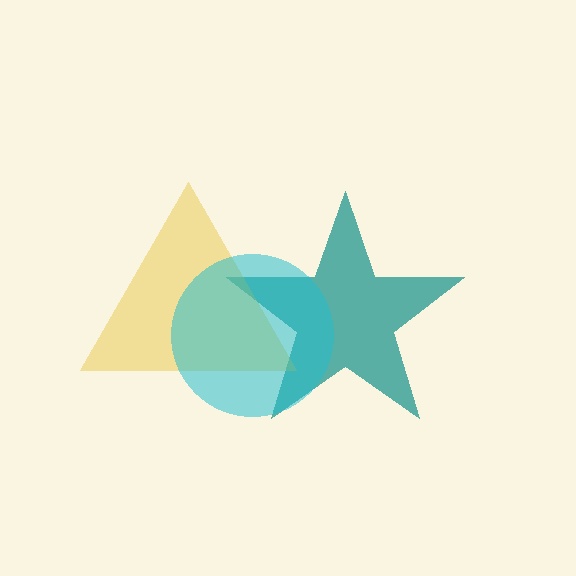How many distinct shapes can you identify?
There are 3 distinct shapes: a teal star, a yellow triangle, a cyan circle.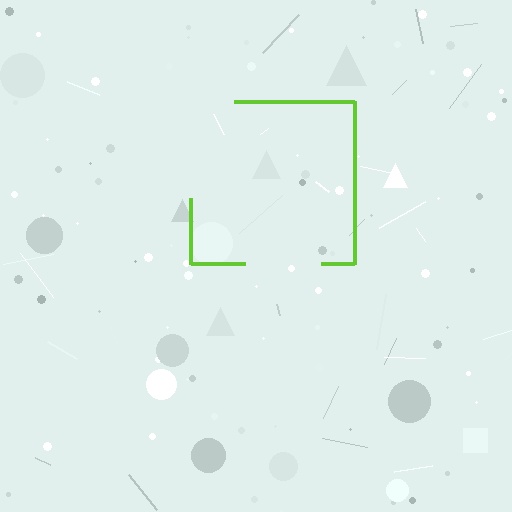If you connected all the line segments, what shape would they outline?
They would outline a square.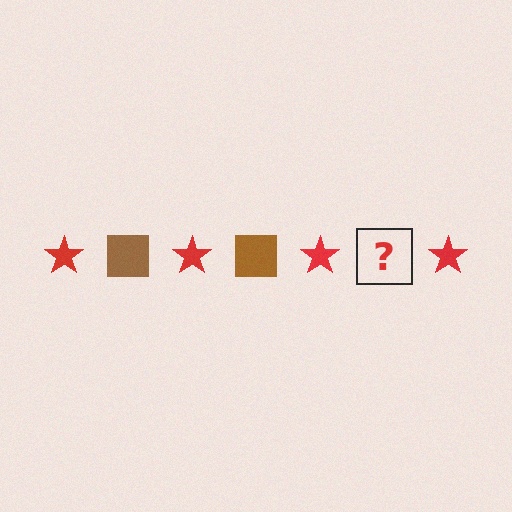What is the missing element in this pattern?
The missing element is a brown square.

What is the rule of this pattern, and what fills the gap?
The rule is that the pattern alternates between red star and brown square. The gap should be filled with a brown square.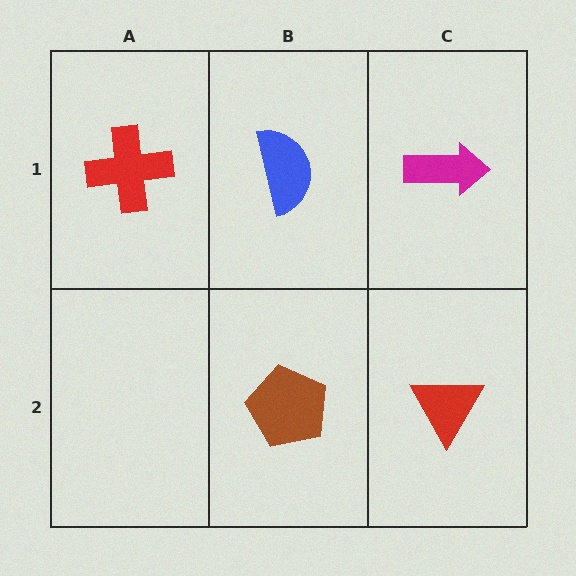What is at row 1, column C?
A magenta arrow.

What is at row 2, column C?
A red triangle.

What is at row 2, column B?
A brown pentagon.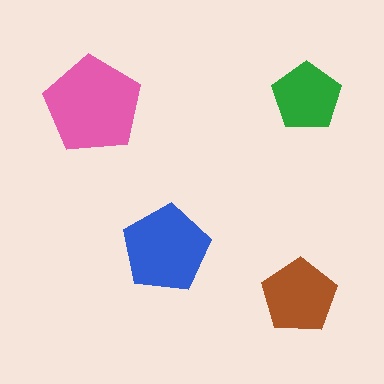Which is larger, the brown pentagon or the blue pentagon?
The blue one.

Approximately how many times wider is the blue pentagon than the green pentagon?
About 1.5 times wider.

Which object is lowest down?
The brown pentagon is bottommost.